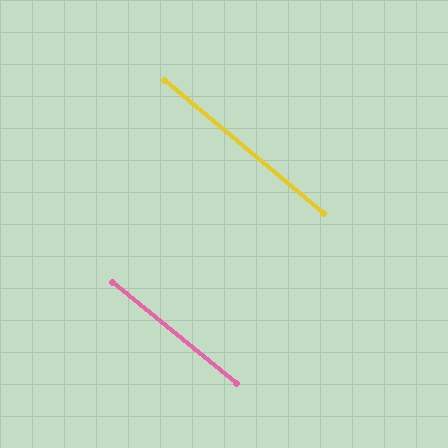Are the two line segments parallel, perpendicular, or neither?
Parallel — their directions differ by only 0.7°.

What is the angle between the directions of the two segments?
Approximately 1 degree.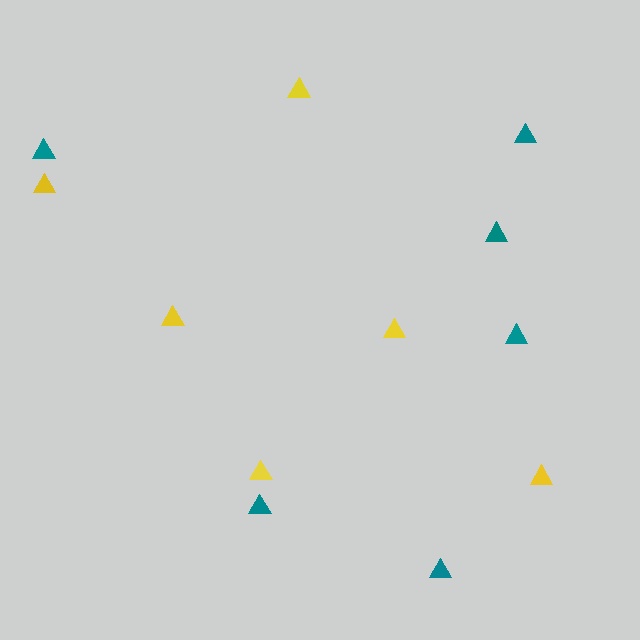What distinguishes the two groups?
There are 2 groups: one group of yellow triangles (6) and one group of teal triangles (6).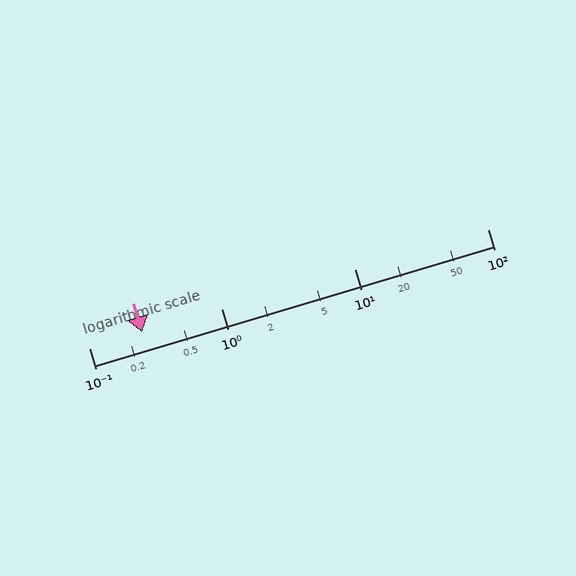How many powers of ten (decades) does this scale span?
The scale spans 3 decades, from 0.1 to 100.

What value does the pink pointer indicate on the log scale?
The pointer indicates approximately 0.25.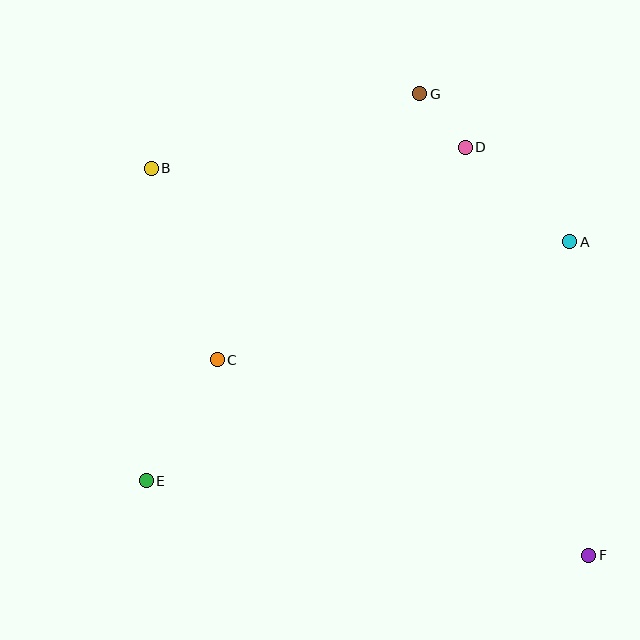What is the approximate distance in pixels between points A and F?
The distance between A and F is approximately 314 pixels.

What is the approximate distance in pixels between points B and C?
The distance between B and C is approximately 203 pixels.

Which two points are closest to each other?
Points D and G are closest to each other.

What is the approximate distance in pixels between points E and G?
The distance between E and G is approximately 474 pixels.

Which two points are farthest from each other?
Points B and F are farthest from each other.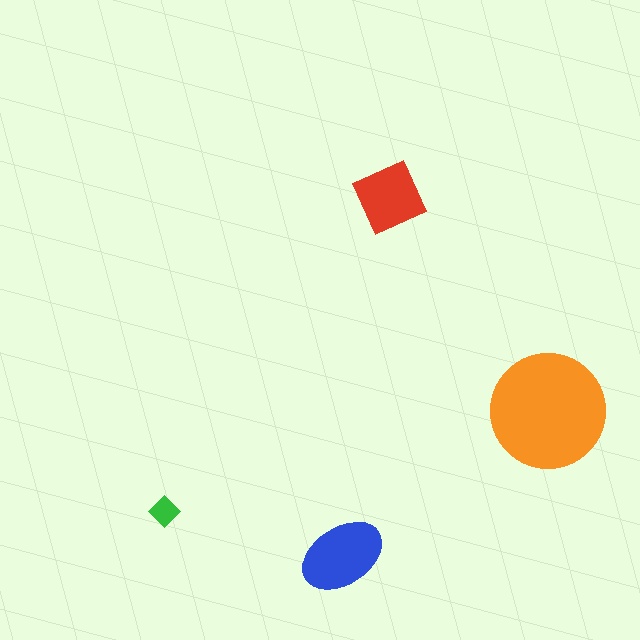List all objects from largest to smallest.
The orange circle, the blue ellipse, the red square, the green diamond.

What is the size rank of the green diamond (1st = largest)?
4th.